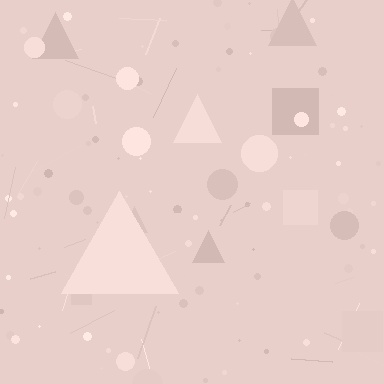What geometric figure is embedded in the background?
A triangle is embedded in the background.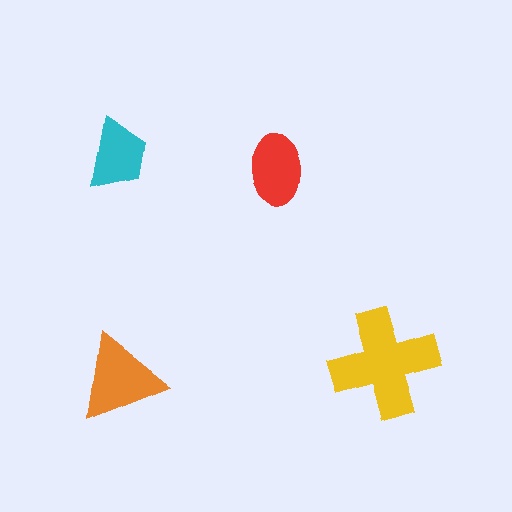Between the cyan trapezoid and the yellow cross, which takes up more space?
The yellow cross.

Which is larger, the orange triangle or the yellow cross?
The yellow cross.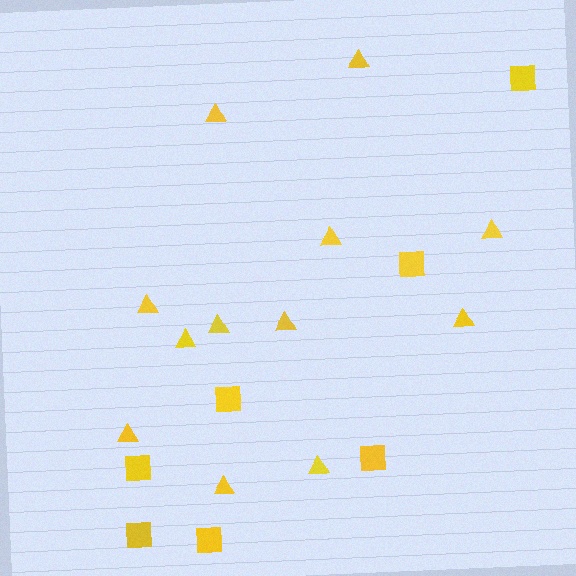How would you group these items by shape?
There are 2 groups: one group of triangles (12) and one group of squares (7).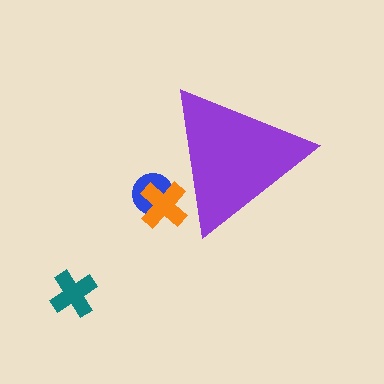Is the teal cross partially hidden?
No, the teal cross is fully visible.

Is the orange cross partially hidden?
Yes, the orange cross is partially hidden behind the purple triangle.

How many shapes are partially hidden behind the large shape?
2 shapes are partially hidden.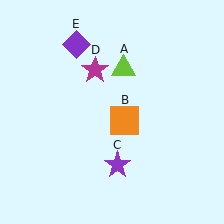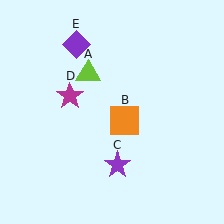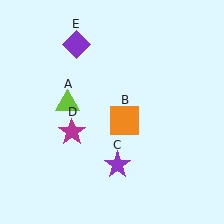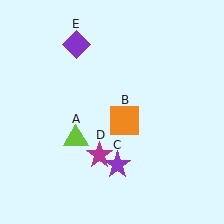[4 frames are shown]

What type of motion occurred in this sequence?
The lime triangle (object A), magenta star (object D) rotated counterclockwise around the center of the scene.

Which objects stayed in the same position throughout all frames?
Orange square (object B) and purple star (object C) and purple diamond (object E) remained stationary.